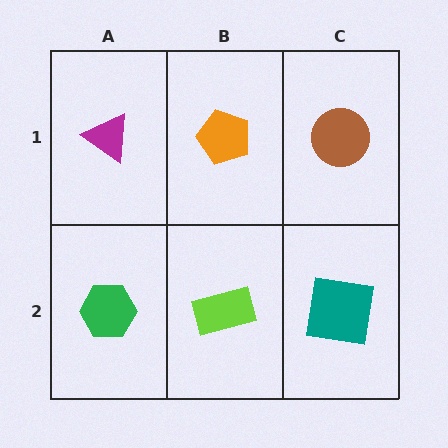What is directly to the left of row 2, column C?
A lime rectangle.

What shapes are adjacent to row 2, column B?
An orange pentagon (row 1, column B), a green hexagon (row 2, column A), a teal square (row 2, column C).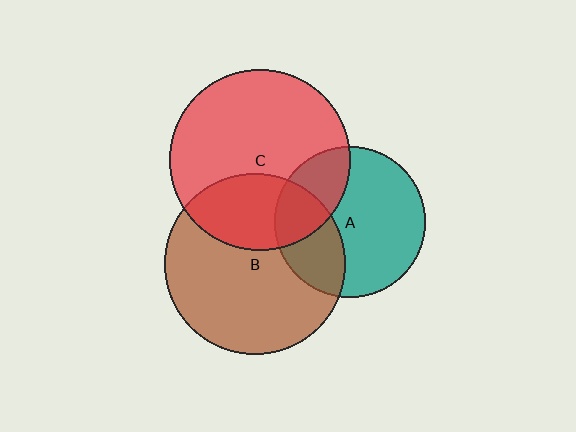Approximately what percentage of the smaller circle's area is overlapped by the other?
Approximately 30%.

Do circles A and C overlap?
Yes.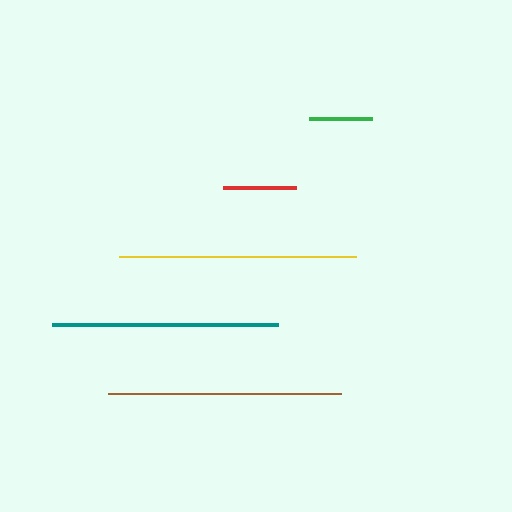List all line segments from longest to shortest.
From longest to shortest: yellow, brown, teal, red, green.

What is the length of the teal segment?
The teal segment is approximately 226 pixels long.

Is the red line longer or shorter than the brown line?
The brown line is longer than the red line.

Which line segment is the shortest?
The green line is the shortest at approximately 63 pixels.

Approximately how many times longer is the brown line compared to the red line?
The brown line is approximately 3.2 times the length of the red line.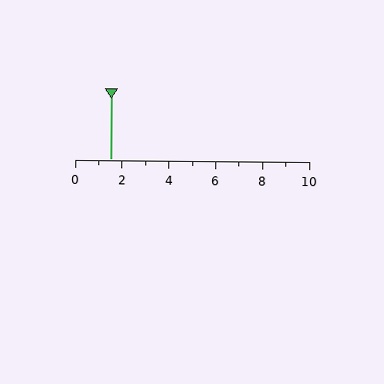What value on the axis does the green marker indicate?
The marker indicates approximately 1.5.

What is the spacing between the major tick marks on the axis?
The major ticks are spaced 2 apart.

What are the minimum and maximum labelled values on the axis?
The axis runs from 0 to 10.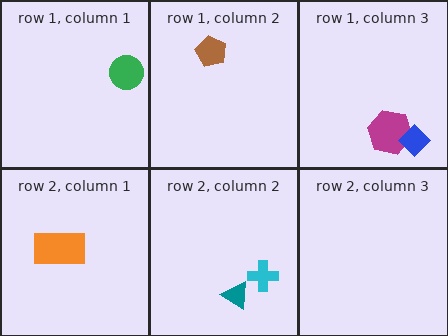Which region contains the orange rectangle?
The row 2, column 1 region.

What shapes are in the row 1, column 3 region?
The magenta hexagon, the blue diamond.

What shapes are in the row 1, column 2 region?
The brown pentagon.